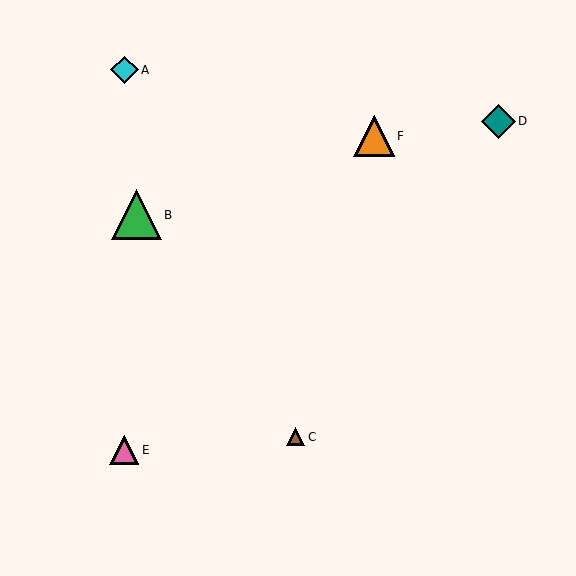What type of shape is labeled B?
Shape B is a green triangle.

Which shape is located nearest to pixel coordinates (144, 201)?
The green triangle (labeled B) at (136, 215) is nearest to that location.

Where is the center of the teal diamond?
The center of the teal diamond is at (498, 121).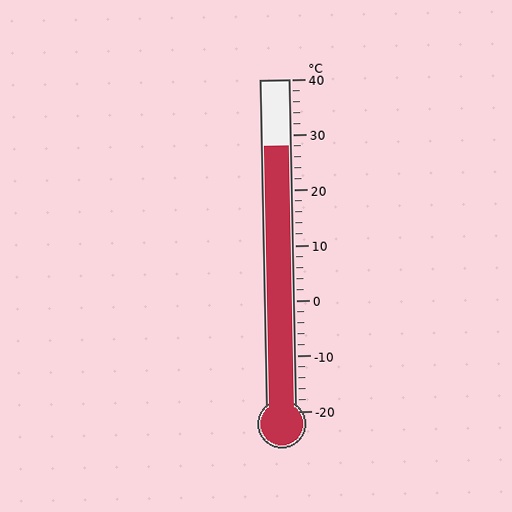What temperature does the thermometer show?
The thermometer shows approximately 28°C.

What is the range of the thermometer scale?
The thermometer scale ranges from -20°C to 40°C.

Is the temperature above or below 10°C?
The temperature is above 10°C.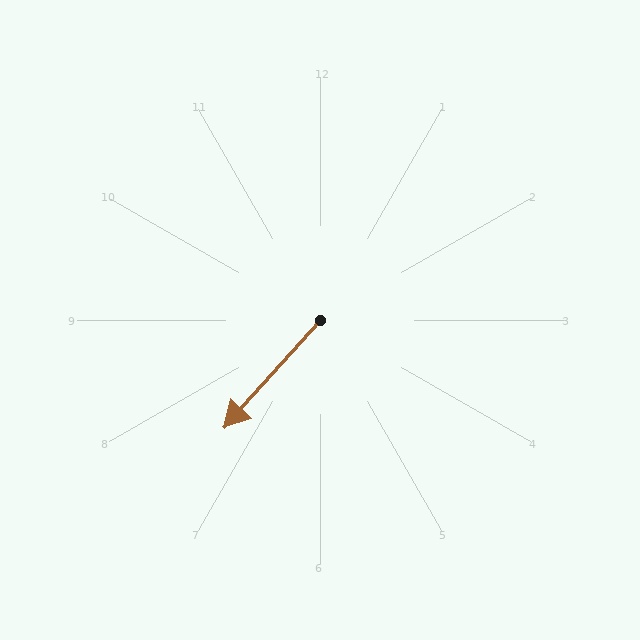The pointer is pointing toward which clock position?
Roughly 7 o'clock.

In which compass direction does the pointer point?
Southwest.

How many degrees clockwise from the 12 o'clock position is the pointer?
Approximately 222 degrees.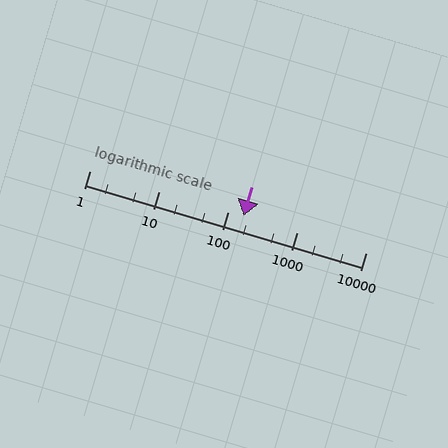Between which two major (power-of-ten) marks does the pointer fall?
The pointer is between 100 and 1000.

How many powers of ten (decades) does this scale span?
The scale spans 4 decades, from 1 to 10000.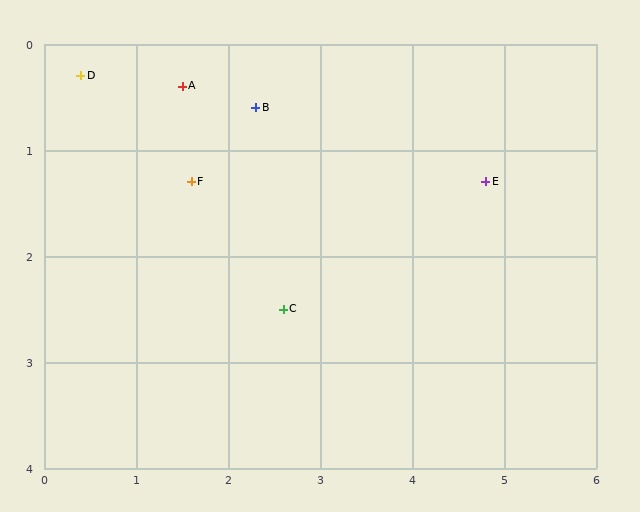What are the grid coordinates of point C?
Point C is at approximately (2.6, 2.5).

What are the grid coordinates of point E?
Point E is at approximately (4.8, 1.3).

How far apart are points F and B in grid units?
Points F and B are about 1.0 grid units apart.